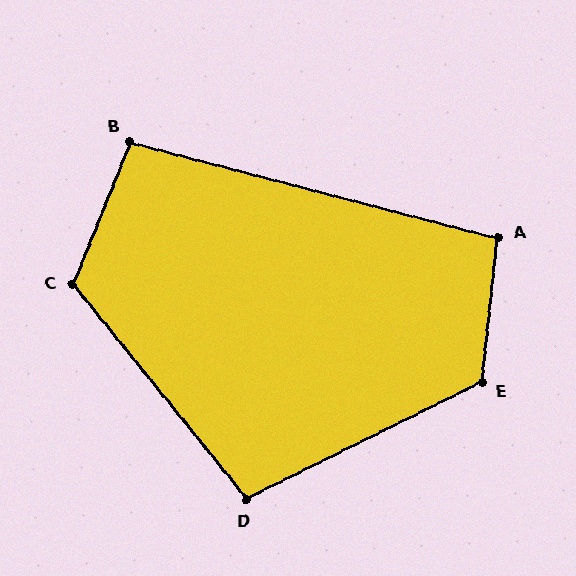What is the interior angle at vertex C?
Approximately 119 degrees (obtuse).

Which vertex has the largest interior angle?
E, at approximately 123 degrees.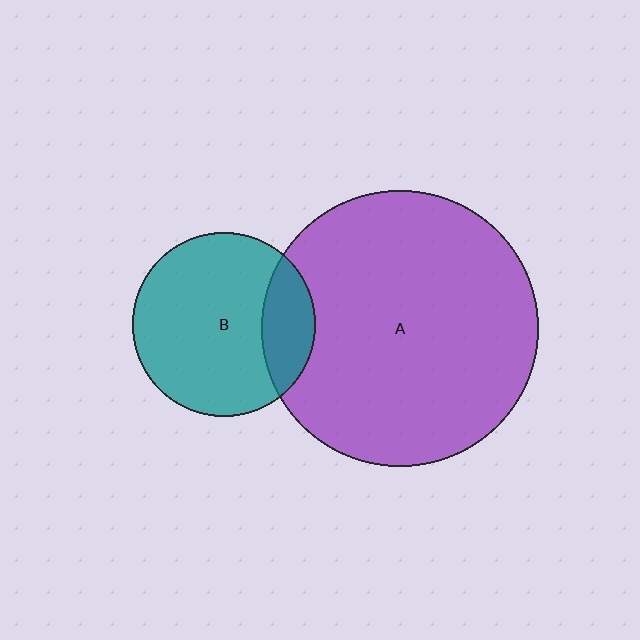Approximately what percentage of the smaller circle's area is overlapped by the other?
Approximately 20%.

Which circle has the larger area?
Circle A (purple).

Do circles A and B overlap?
Yes.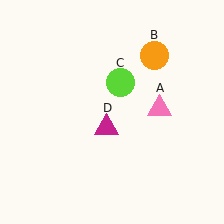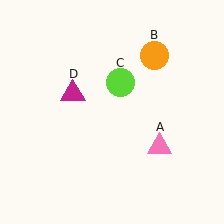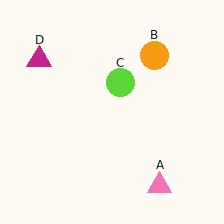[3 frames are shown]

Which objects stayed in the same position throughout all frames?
Orange circle (object B) and lime circle (object C) remained stationary.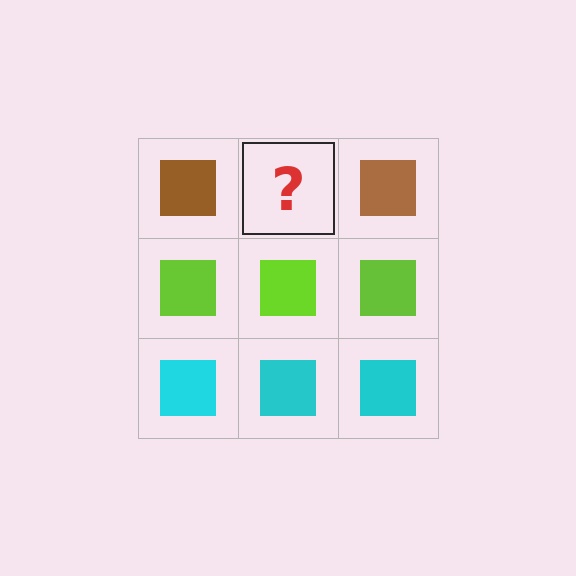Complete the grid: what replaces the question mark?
The question mark should be replaced with a brown square.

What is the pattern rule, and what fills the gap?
The rule is that each row has a consistent color. The gap should be filled with a brown square.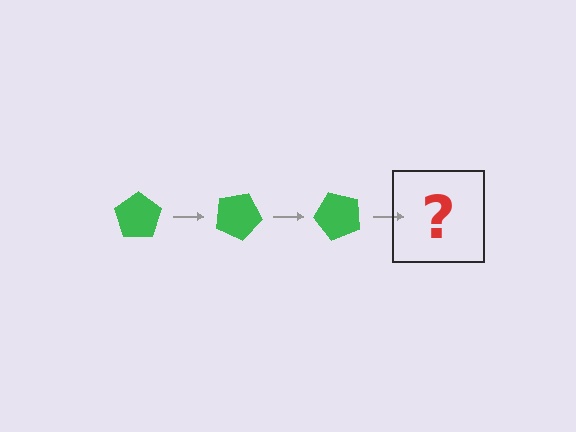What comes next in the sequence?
The next element should be a green pentagon rotated 75 degrees.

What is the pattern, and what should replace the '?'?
The pattern is that the pentagon rotates 25 degrees each step. The '?' should be a green pentagon rotated 75 degrees.